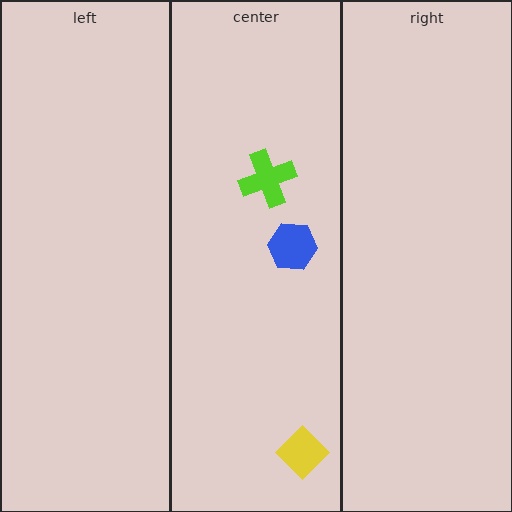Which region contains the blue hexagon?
The center region.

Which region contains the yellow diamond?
The center region.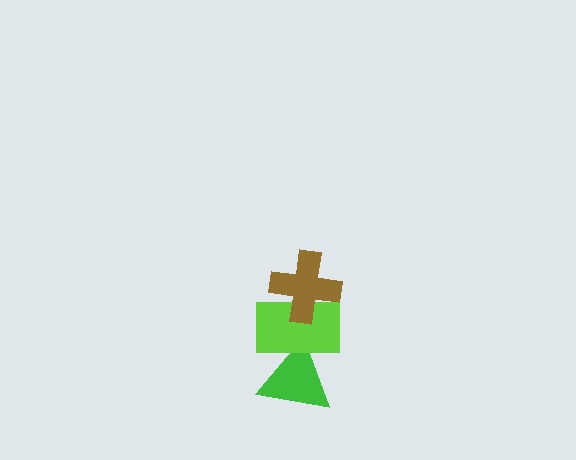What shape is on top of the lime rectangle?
The brown cross is on top of the lime rectangle.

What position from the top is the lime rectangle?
The lime rectangle is 2nd from the top.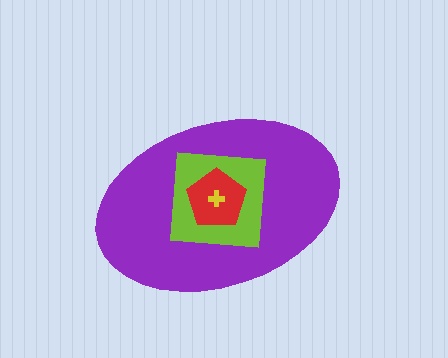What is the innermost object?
The yellow cross.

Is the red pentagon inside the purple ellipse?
Yes.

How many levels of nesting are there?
4.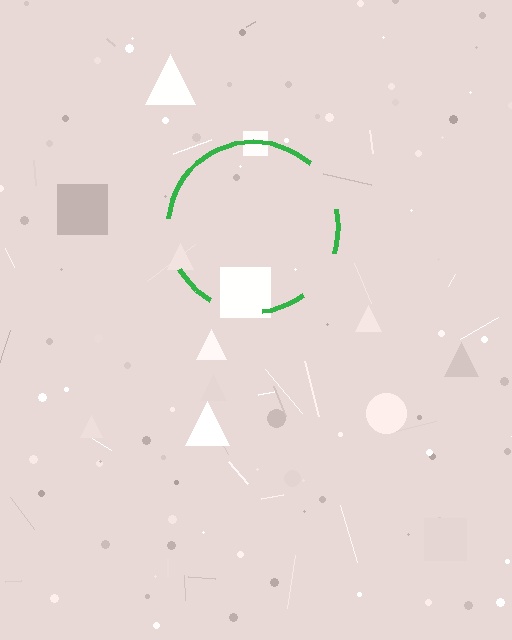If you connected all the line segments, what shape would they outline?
They would outline a circle.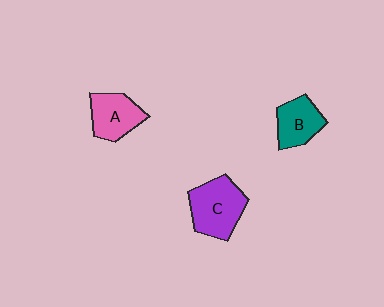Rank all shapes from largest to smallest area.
From largest to smallest: C (purple), A (pink), B (teal).